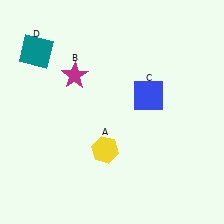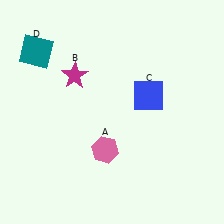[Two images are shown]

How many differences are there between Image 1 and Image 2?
There is 1 difference between the two images.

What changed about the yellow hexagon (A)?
In Image 1, A is yellow. In Image 2, it changed to pink.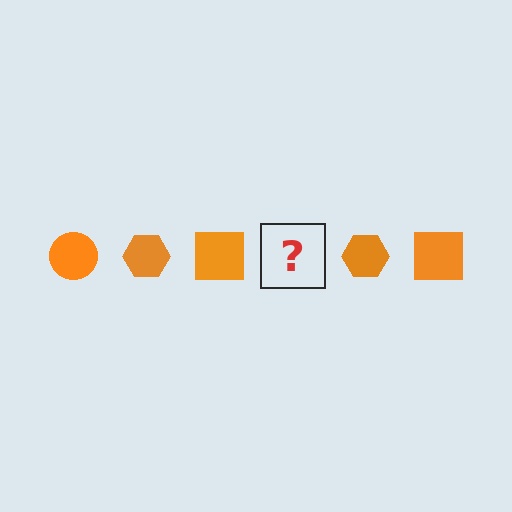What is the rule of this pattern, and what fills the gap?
The rule is that the pattern cycles through circle, hexagon, square shapes in orange. The gap should be filled with an orange circle.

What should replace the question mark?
The question mark should be replaced with an orange circle.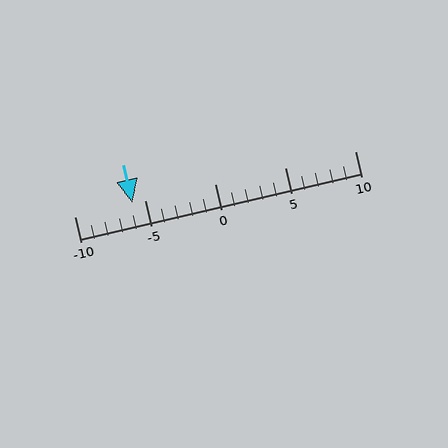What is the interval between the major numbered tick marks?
The major tick marks are spaced 5 units apart.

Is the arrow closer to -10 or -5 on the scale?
The arrow is closer to -5.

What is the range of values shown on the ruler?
The ruler shows values from -10 to 10.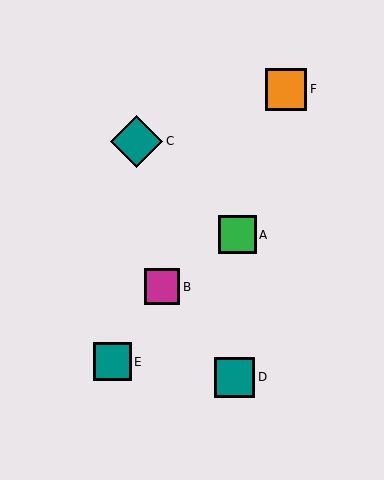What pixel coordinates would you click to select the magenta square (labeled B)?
Click at (162, 287) to select the magenta square B.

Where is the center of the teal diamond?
The center of the teal diamond is at (137, 141).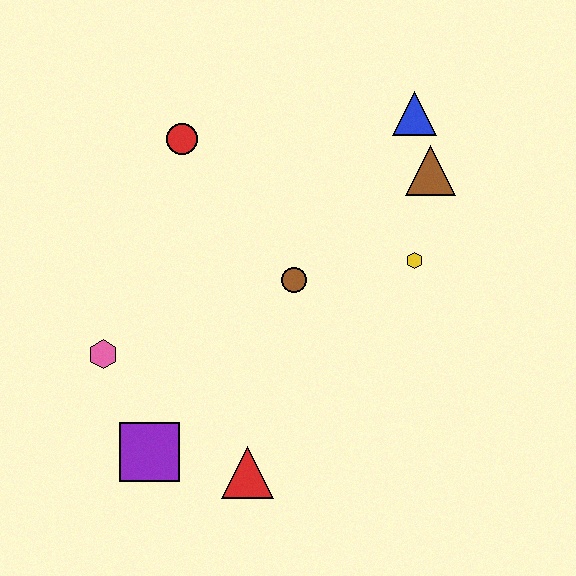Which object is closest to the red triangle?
The purple square is closest to the red triangle.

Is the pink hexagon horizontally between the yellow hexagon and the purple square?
No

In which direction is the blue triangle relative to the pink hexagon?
The blue triangle is to the right of the pink hexagon.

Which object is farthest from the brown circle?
The purple square is farthest from the brown circle.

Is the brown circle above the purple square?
Yes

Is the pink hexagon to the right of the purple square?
No